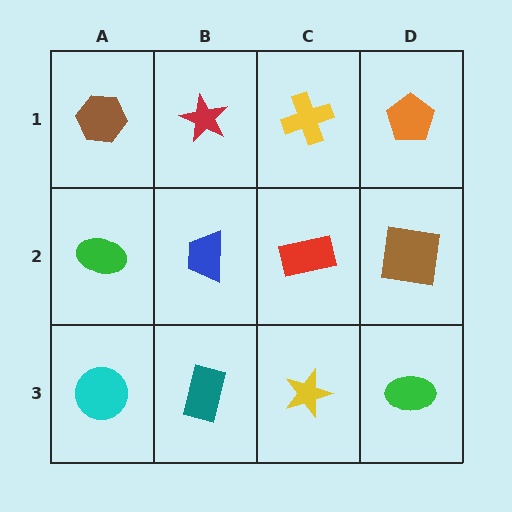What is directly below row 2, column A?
A cyan circle.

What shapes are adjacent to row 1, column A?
A green ellipse (row 2, column A), a red star (row 1, column B).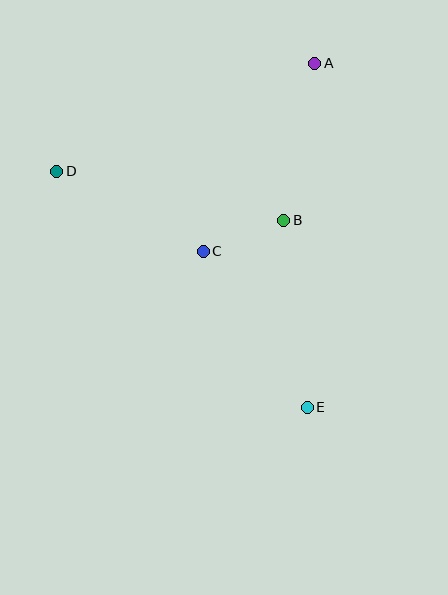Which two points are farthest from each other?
Points A and E are farthest from each other.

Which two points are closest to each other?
Points B and C are closest to each other.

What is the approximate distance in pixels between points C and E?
The distance between C and E is approximately 187 pixels.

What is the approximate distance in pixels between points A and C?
The distance between A and C is approximately 218 pixels.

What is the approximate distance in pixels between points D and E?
The distance between D and E is approximately 344 pixels.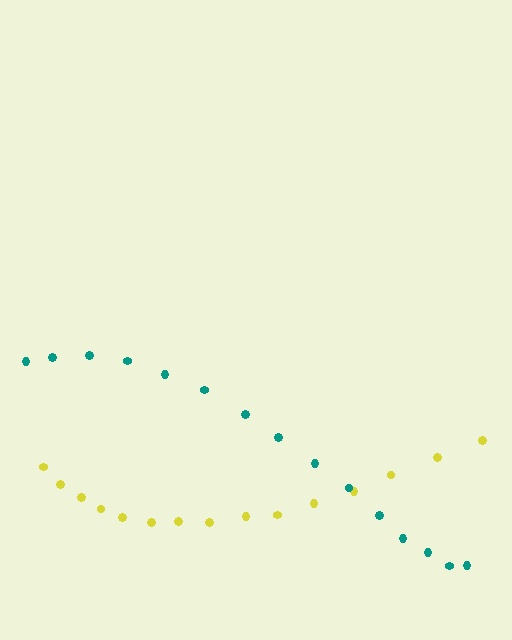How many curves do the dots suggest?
There are 2 distinct paths.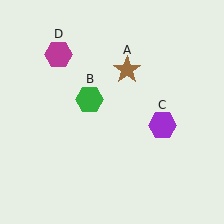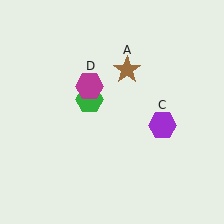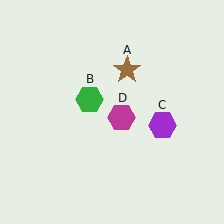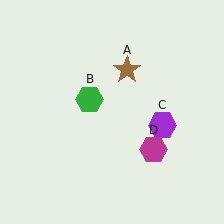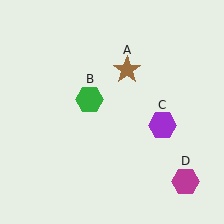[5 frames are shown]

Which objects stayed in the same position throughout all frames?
Brown star (object A) and green hexagon (object B) and purple hexagon (object C) remained stationary.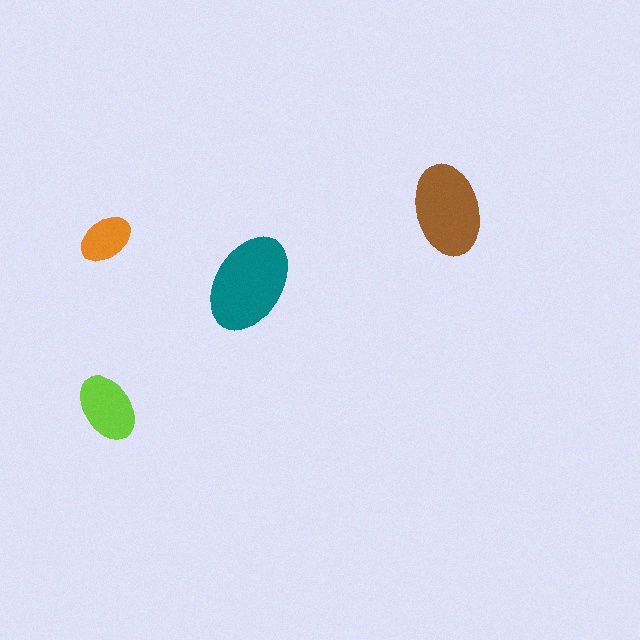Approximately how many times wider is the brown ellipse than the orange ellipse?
About 1.5 times wider.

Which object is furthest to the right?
The brown ellipse is rightmost.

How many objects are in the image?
There are 4 objects in the image.